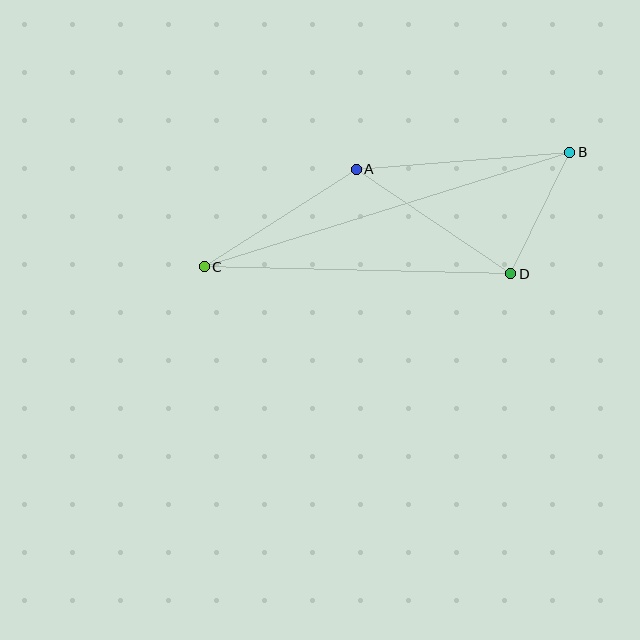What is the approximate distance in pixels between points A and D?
The distance between A and D is approximately 186 pixels.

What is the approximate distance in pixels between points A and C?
The distance between A and C is approximately 180 pixels.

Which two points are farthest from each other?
Points B and C are farthest from each other.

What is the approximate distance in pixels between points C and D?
The distance between C and D is approximately 306 pixels.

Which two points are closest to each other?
Points B and D are closest to each other.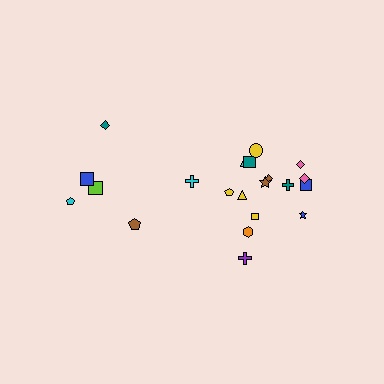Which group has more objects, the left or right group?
The right group.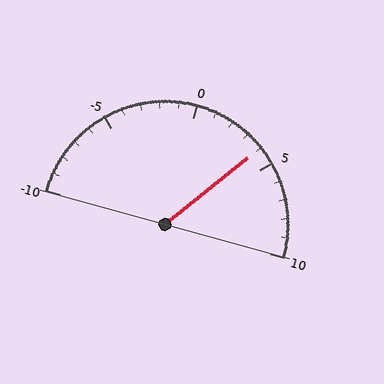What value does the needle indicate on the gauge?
The needle indicates approximately 4.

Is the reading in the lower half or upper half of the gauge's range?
The reading is in the upper half of the range (-10 to 10).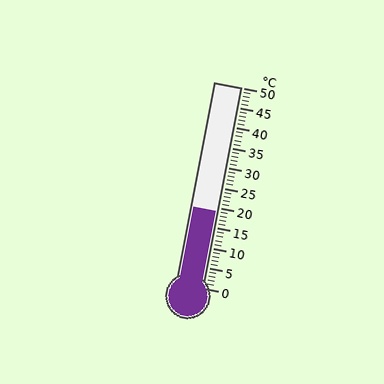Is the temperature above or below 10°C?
The temperature is above 10°C.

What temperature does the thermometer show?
The thermometer shows approximately 19°C.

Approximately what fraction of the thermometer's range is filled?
The thermometer is filled to approximately 40% of its range.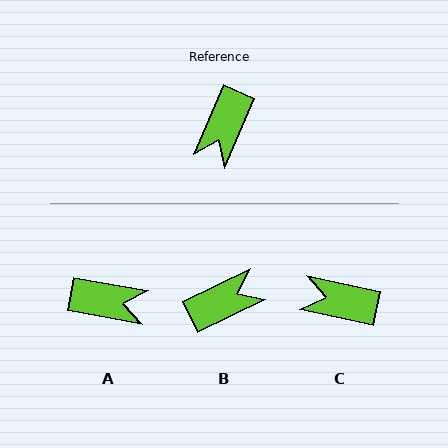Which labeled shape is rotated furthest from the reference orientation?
B, about 139 degrees away.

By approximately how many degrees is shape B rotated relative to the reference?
Approximately 139 degrees counter-clockwise.